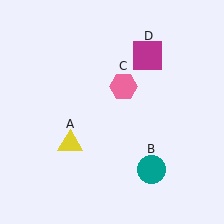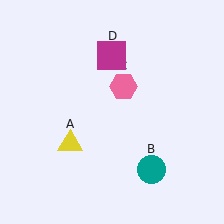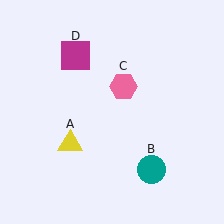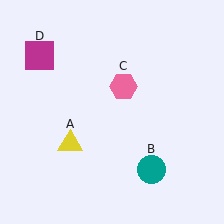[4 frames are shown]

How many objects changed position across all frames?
1 object changed position: magenta square (object D).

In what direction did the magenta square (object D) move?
The magenta square (object D) moved left.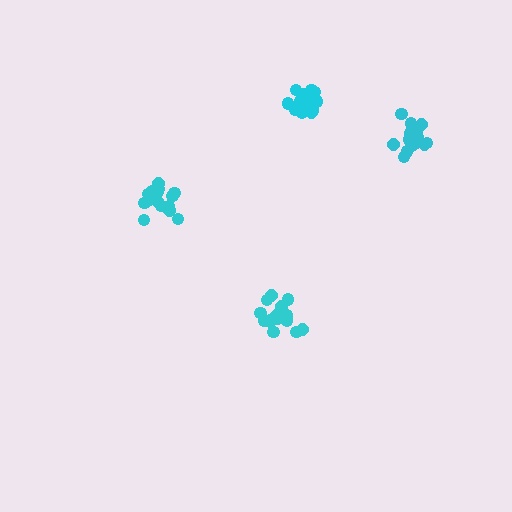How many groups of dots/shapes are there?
There are 4 groups.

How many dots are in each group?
Group 1: 16 dots, Group 2: 14 dots, Group 3: 19 dots, Group 4: 18 dots (67 total).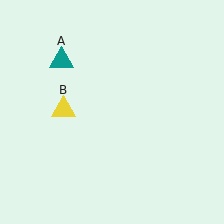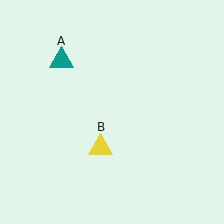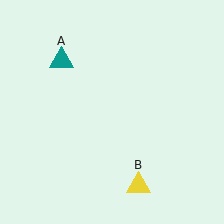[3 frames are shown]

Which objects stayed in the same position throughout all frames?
Teal triangle (object A) remained stationary.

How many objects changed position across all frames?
1 object changed position: yellow triangle (object B).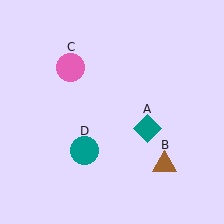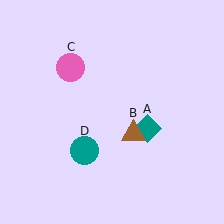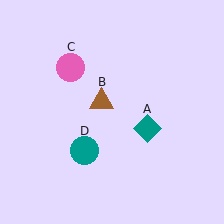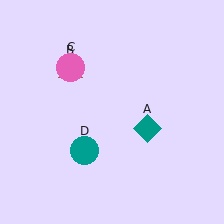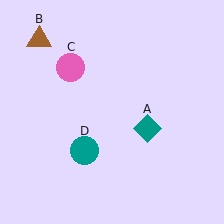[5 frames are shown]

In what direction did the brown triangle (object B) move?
The brown triangle (object B) moved up and to the left.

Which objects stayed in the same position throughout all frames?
Teal diamond (object A) and pink circle (object C) and teal circle (object D) remained stationary.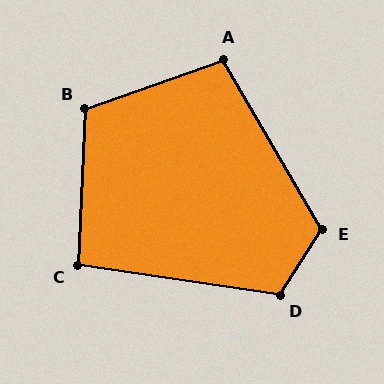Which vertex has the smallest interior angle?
C, at approximately 96 degrees.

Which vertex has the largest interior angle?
E, at approximately 117 degrees.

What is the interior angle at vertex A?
Approximately 101 degrees (obtuse).